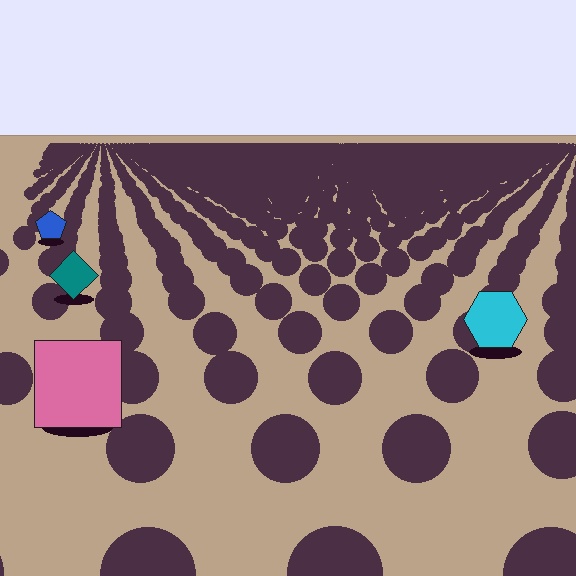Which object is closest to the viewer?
The pink square is closest. The texture marks near it are larger and more spread out.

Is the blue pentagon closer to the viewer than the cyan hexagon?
No. The cyan hexagon is closer — you can tell from the texture gradient: the ground texture is coarser near it.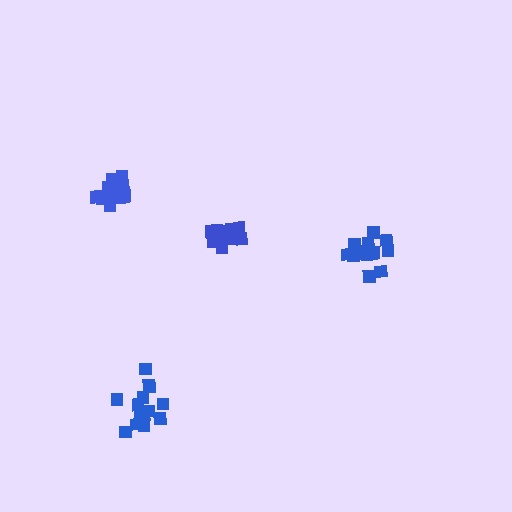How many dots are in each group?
Group 1: 13 dots, Group 2: 16 dots, Group 3: 11 dots, Group 4: 14 dots (54 total).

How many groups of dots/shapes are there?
There are 4 groups.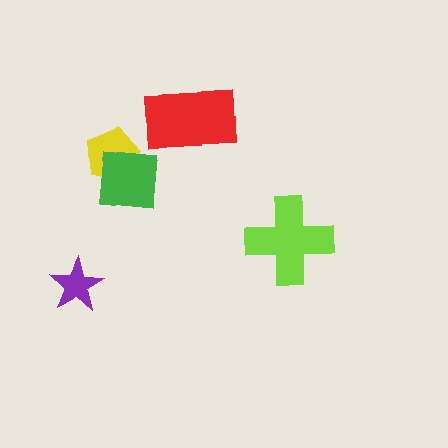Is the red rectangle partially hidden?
No, no other shape covers it.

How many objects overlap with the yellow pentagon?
1 object overlaps with the yellow pentagon.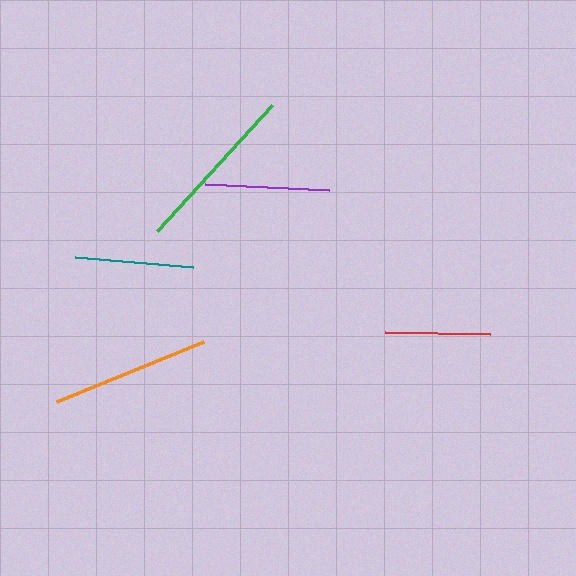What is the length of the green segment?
The green segment is approximately 171 pixels long.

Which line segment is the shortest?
The red line is the shortest at approximately 105 pixels.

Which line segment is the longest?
The green line is the longest at approximately 171 pixels.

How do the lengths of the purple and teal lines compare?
The purple and teal lines are approximately the same length.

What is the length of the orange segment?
The orange segment is approximately 159 pixels long.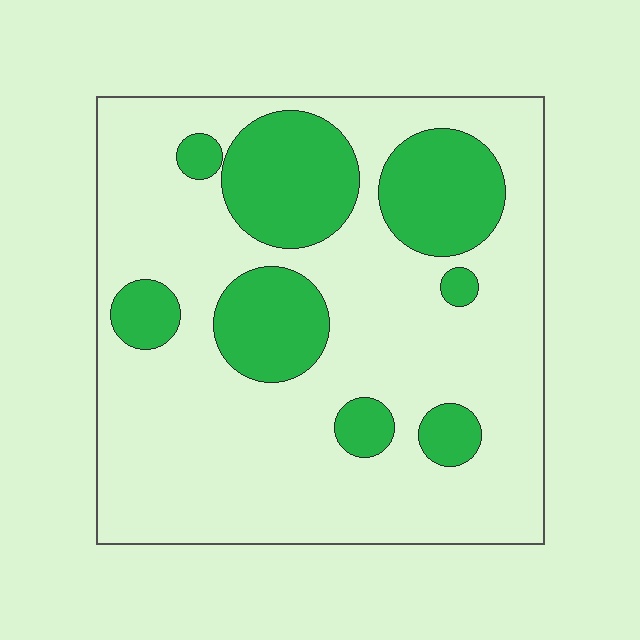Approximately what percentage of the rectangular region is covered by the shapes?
Approximately 25%.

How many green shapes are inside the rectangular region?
8.